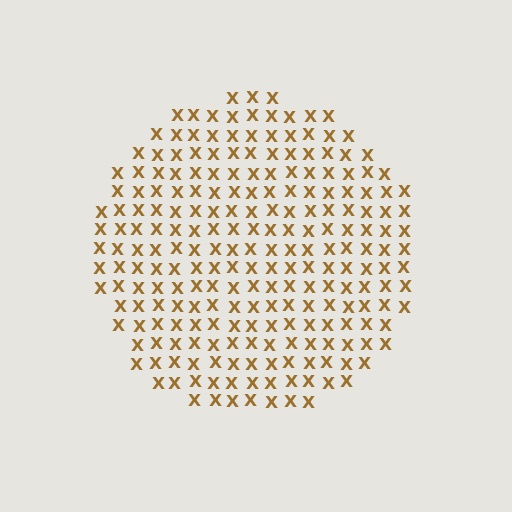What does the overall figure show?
The overall figure shows a circle.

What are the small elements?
The small elements are letter X's.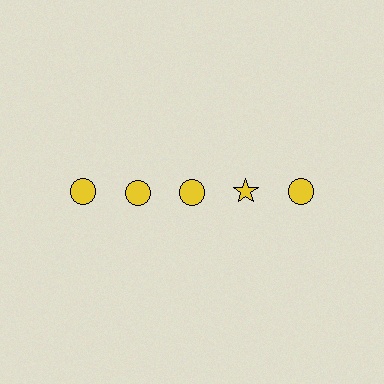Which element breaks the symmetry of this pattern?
The yellow star in the top row, second from right column breaks the symmetry. All other shapes are yellow circles.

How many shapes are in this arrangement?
There are 5 shapes arranged in a grid pattern.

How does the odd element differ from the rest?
It has a different shape: star instead of circle.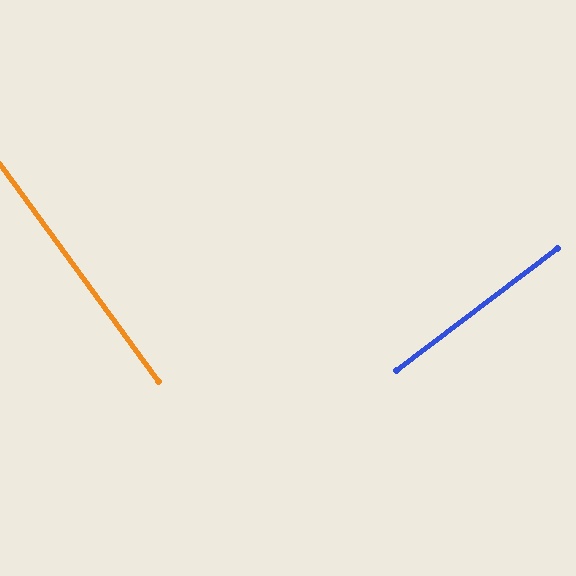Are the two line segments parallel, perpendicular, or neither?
Perpendicular — they meet at approximately 89°.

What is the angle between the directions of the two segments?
Approximately 89 degrees.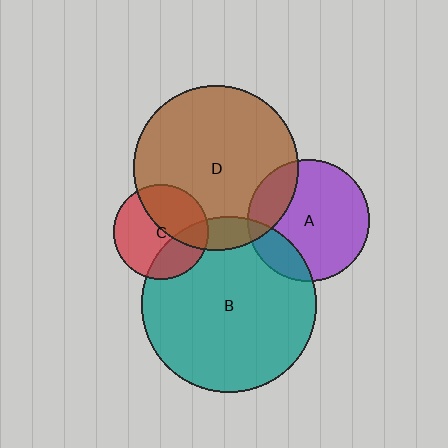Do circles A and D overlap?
Yes.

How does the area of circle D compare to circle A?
Approximately 1.8 times.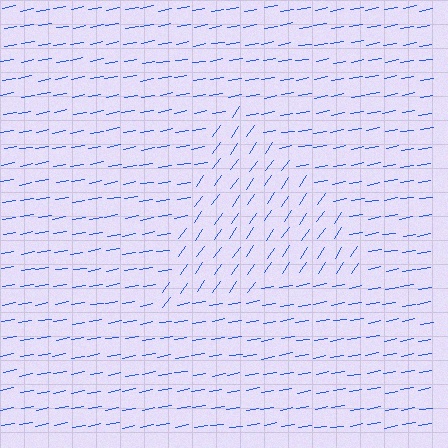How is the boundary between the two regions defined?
The boundary is defined purely by a change in line orientation (approximately 45 degrees difference). All lines are the same color and thickness.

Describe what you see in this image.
The image is filled with small blue line segments. A triangle region in the image has lines oriented differently from the surrounding lines, creating a visible texture boundary.